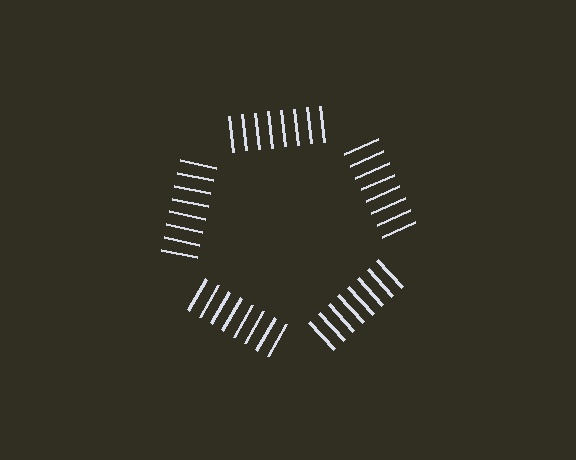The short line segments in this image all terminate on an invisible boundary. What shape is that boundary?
An illusory pentagon — the line segments terminate on its edges but no continuous stroke is drawn.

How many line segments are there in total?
40 — 8 along each of the 5 edges.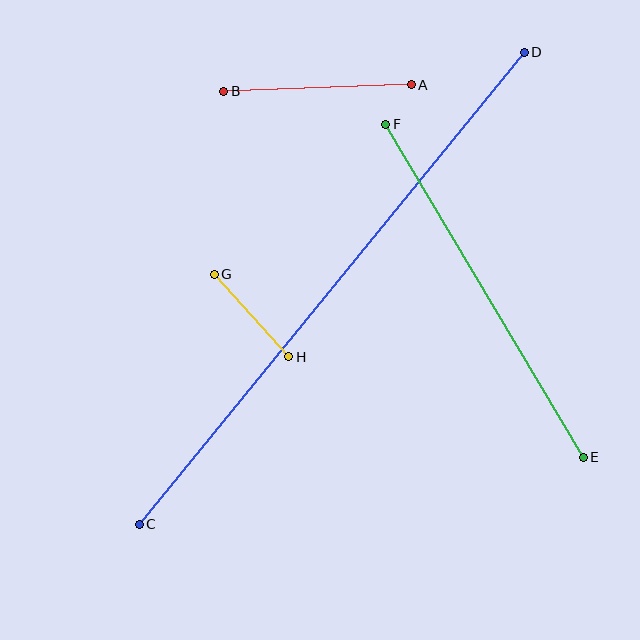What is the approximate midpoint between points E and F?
The midpoint is at approximately (485, 291) pixels.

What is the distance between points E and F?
The distance is approximately 387 pixels.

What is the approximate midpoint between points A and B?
The midpoint is at approximately (318, 88) pixels.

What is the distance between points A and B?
The distance is approximately 188 pixels.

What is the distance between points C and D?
The distance is approximately 609 pixels.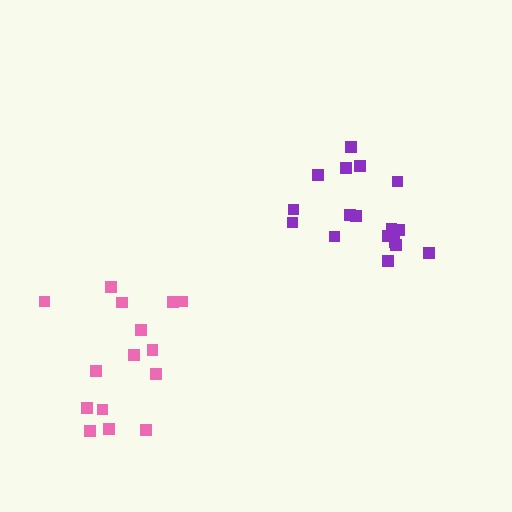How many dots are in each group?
Group 1: 15 dots, Group 2: 17 dots (32 total).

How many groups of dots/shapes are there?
There are 2 groups.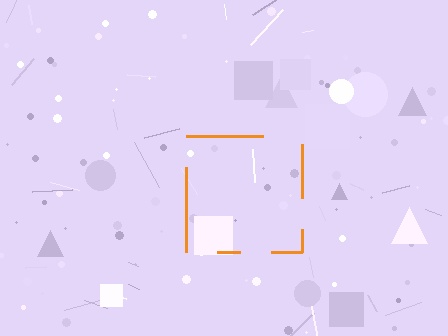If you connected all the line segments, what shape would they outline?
They would outline a square.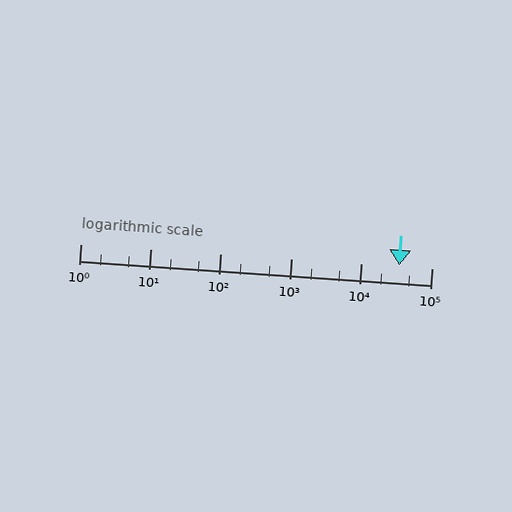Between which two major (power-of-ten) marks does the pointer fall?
The pointer is between 10000 and 100000.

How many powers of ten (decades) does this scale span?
The scale spans 5 decades, from 1 to 100000.